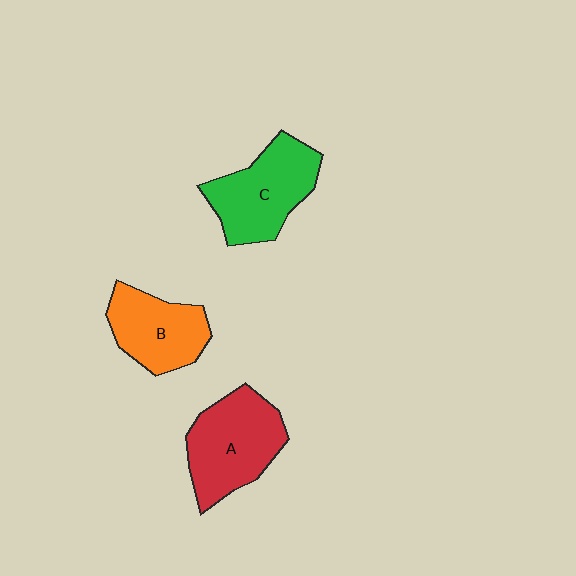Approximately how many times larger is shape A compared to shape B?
Approximately 1.3 times.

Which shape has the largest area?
Shape A (red).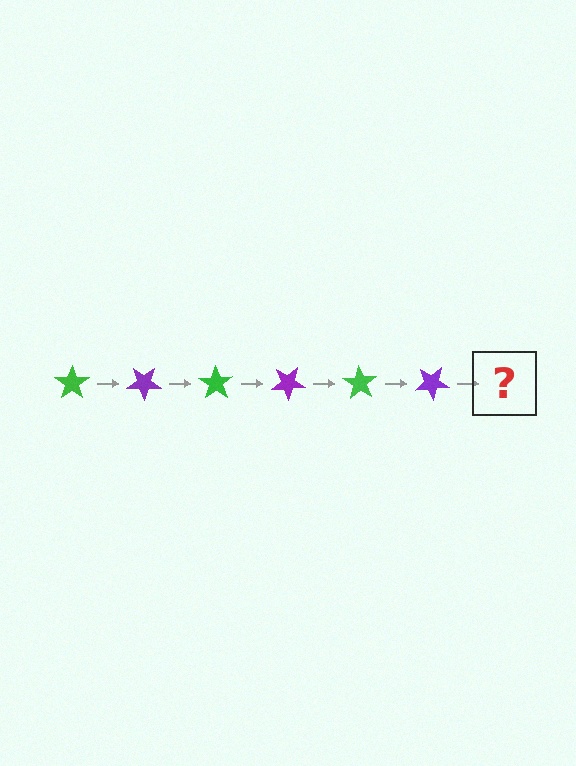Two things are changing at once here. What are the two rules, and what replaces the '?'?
The two rules are that it rotates 35 degrees each step and the color cycles through green and purple. The '?' should be a green star, rotated 210 degrees from the start.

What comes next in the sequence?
The next element should be a green star, rotated 210 degrees from the start.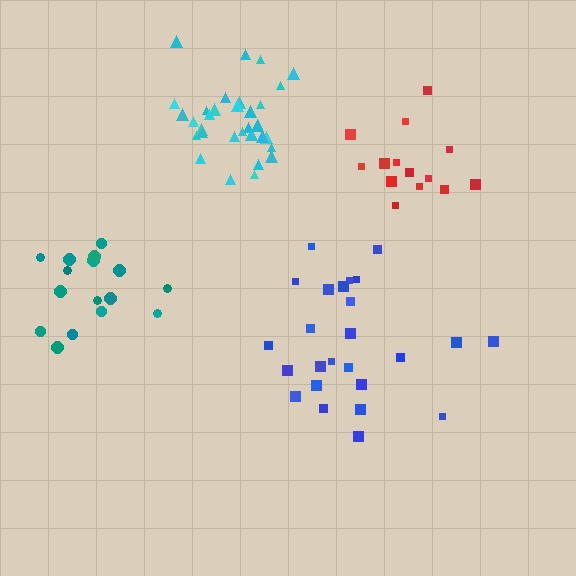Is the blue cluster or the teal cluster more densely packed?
Teal.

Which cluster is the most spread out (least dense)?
Blue.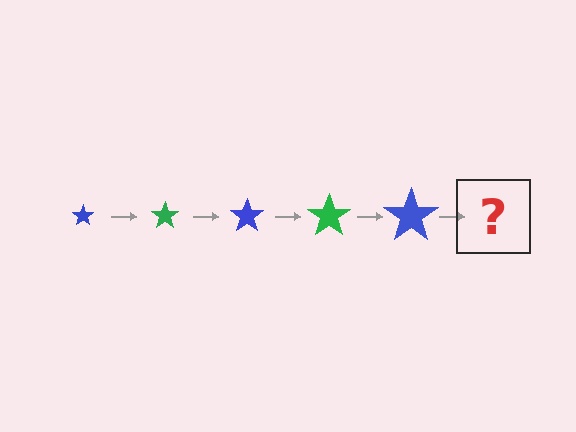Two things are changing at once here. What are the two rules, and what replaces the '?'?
The two rules are that the star grows larger each step and the color cycles through blue and green. The '?' should be a green star, larger than the previous one.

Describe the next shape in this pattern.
It should be a green star, larger than the previous one.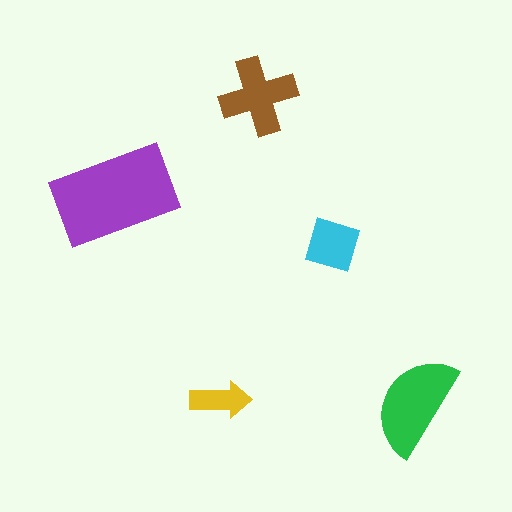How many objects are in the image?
There are 5 objects in the image.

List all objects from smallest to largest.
The yellow arrow, the cyan square, the brown cross, the green semicircle, the purple rectangle.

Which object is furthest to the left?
The purple rectangle is leftmost.